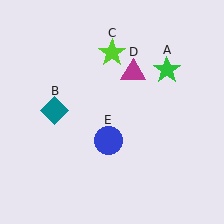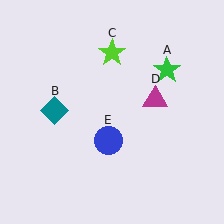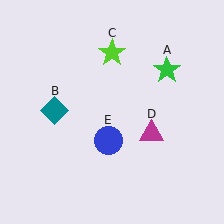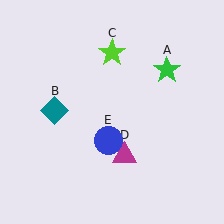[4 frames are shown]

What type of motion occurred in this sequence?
The magenta triangle (object D) rotated clockwise around the center of the scene.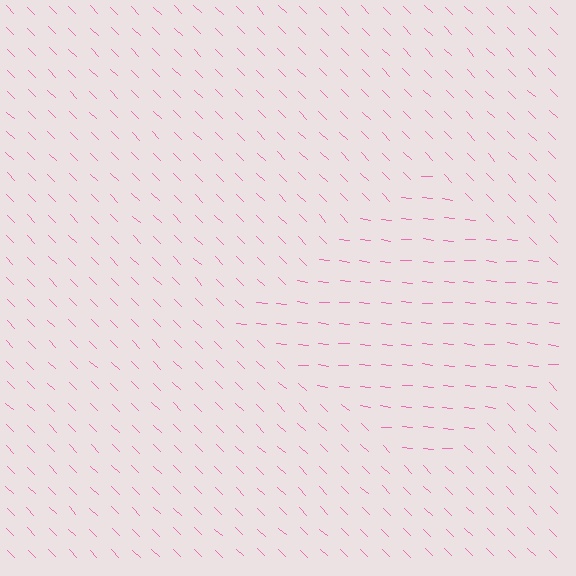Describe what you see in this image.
The image is filled with small pink line segments. A diamond region in the image has lines oriented differently from the surrounding lines, creating a visible texture boundary.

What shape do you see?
I see a diamond.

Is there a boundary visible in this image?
Yes, there is a texture boundary formed by a change in line orientation.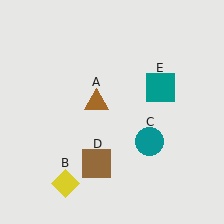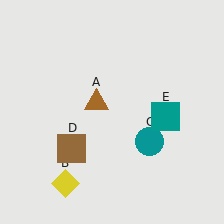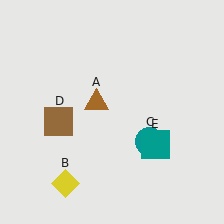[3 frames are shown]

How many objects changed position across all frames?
2 objects changed position: brown square (object D), teal square (object E).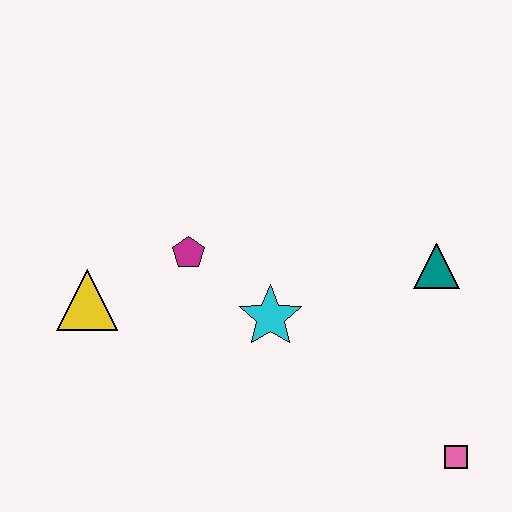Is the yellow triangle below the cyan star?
No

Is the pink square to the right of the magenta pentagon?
Yes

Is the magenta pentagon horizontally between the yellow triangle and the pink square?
Yes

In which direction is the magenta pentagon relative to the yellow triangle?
The magenta pentagon is to the right of the yellow triangle.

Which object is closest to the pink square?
The teal triangle is closest to the pink square.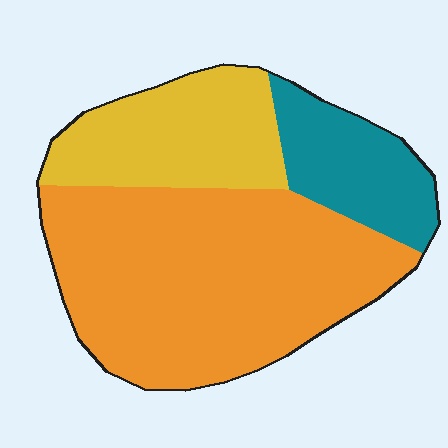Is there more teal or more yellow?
Yellow.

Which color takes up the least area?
Teal, at roughly 15%.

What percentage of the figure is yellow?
Yellow covers 24% of the figure.